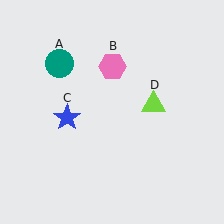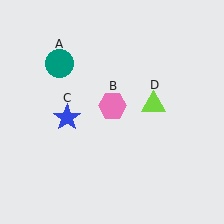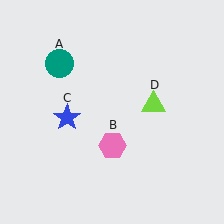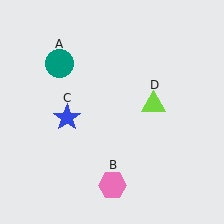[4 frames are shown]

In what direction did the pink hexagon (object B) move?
The pink hexagon (object B) moved down.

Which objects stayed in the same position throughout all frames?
Teal circle (object A) and blue star (object C) and lime triangle (object D) remained stationary.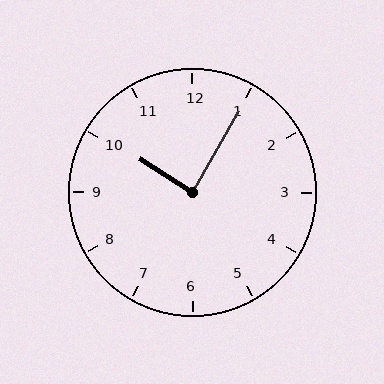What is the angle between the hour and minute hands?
Approximately 88 degrees.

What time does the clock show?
10:05.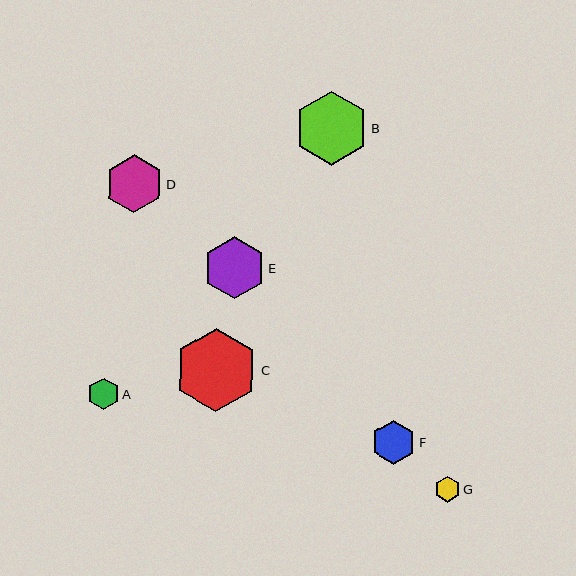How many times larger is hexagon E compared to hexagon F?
Hexagon E is approximately 1.4 times the size of hexagon F.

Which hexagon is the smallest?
Hexagon G is the smallest with a size of approximately 26 pixels.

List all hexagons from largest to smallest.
From largest to smallest: C, B, E, D, F, A, G.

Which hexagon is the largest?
Hexagon C is the largest with a size of approximately 83 pixels.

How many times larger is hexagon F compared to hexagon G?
Hexagon F is approximately 1.7 times the size of hexagon G.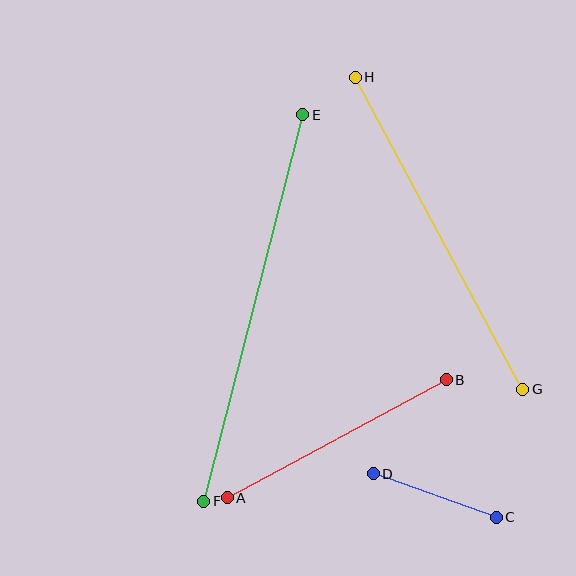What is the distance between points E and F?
The distance is approximately 399 pixels.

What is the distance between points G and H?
The distance is approximately 354 pixels.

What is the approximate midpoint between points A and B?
The midpoint is at approximately (337, 439) pixels.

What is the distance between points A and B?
The distance is approximately 249 pixels.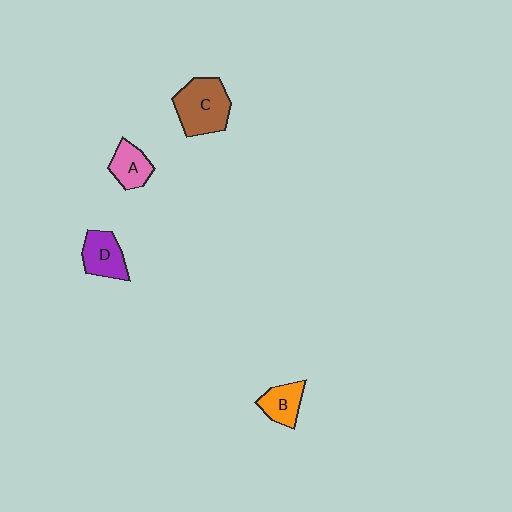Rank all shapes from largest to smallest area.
From largest to smallest: C (brown), D (purple), A (pink), B (orange).